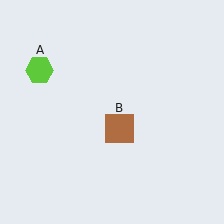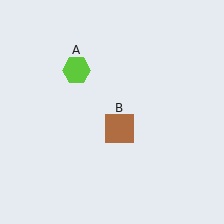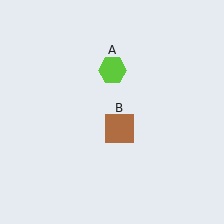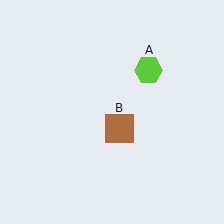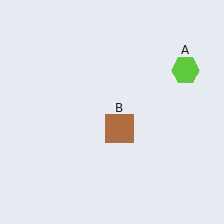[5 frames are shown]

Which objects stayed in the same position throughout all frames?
Brown square (object B) remained stationary.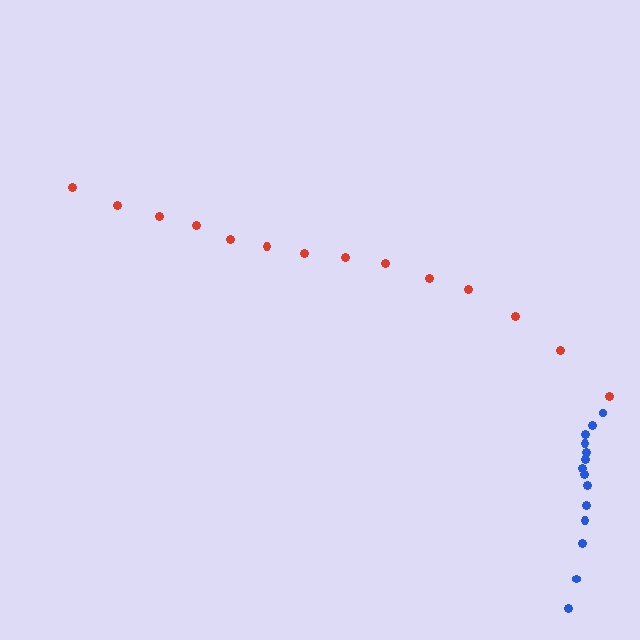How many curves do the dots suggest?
There are 2 distinct paths.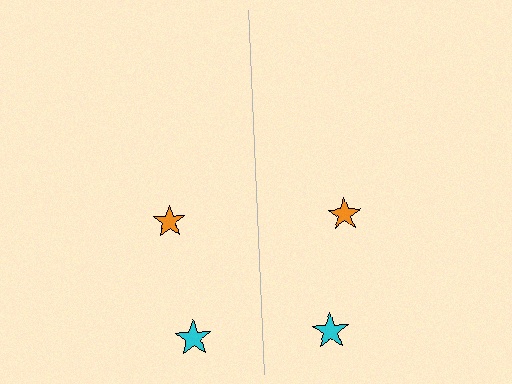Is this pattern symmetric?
Yes, this pattern has bilateral (reflection) symmetry.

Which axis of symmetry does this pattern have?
The pattern has a vertical axis of symmetry running through the center of the image.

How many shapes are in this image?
There are 4 shapes in this image.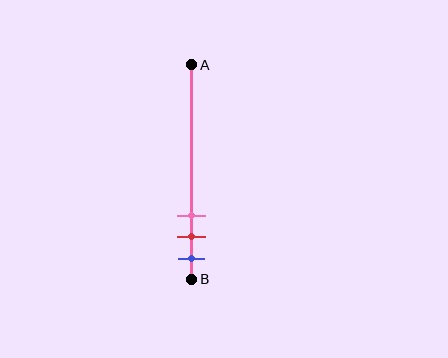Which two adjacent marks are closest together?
The red and blue marks are the closest adjacent pair.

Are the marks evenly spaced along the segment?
Yes, the marks are approximately evenly spaced.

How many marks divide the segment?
There are 3 marks dividing the segment.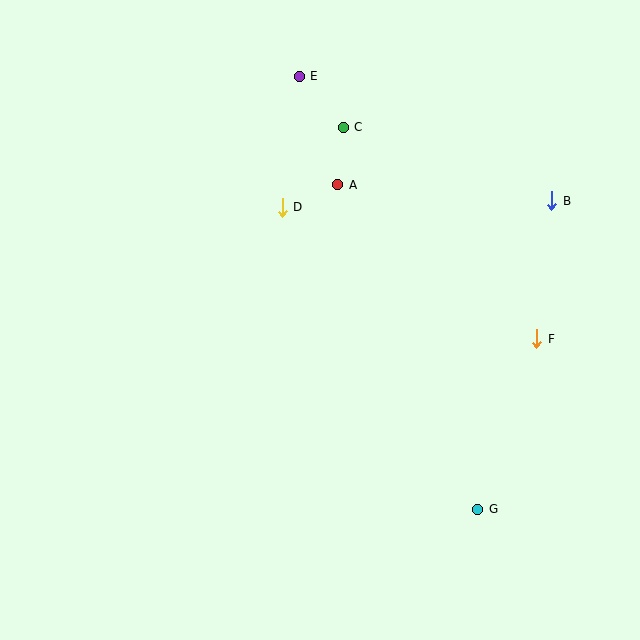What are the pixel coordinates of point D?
Point D is at (282, 207).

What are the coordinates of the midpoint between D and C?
The midpoint between D and C is at (313, 167).